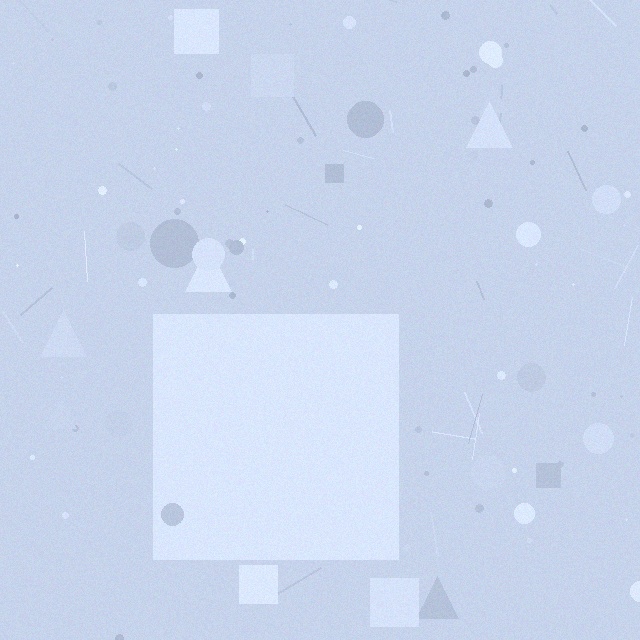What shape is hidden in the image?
A square is hidden in the image.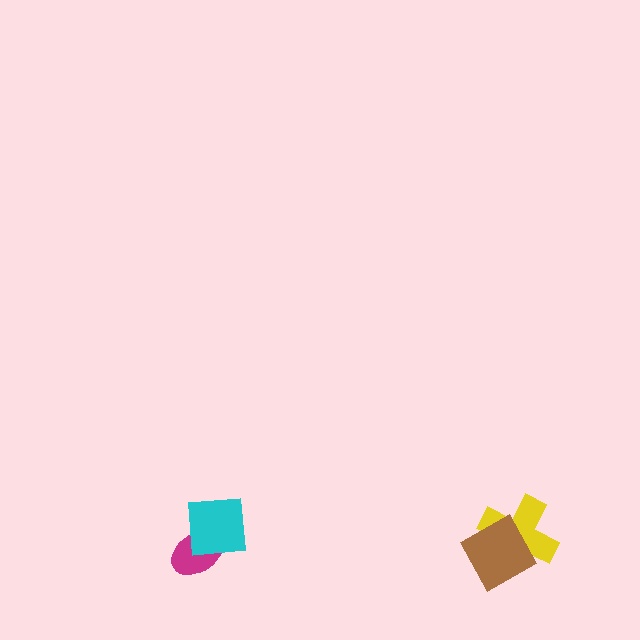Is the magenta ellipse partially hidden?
Yes, it is partially covered by another shape.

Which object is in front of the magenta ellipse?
The cyan square is in front of the magenta ellipse.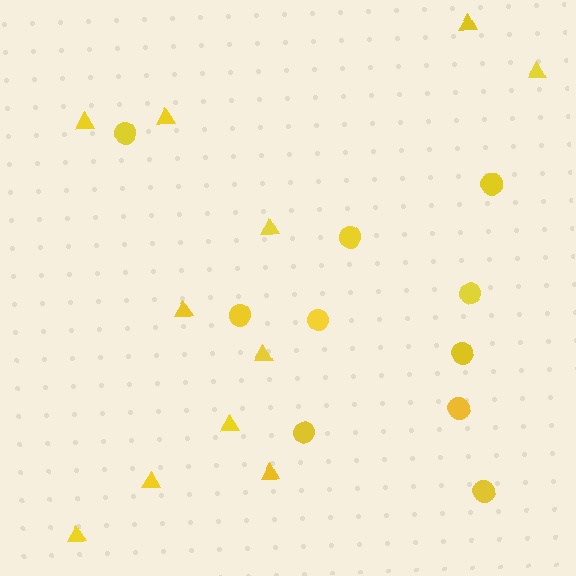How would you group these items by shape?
There are 2 groups: one group of triangles (11) and one group of circles (10).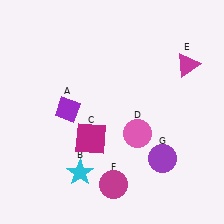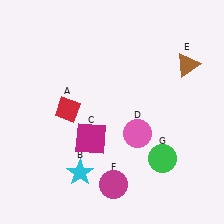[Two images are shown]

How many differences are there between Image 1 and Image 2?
There are 3 differences between the two images.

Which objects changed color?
A changed from purple to red. E changed from magenta to brown. G changed from purple to green.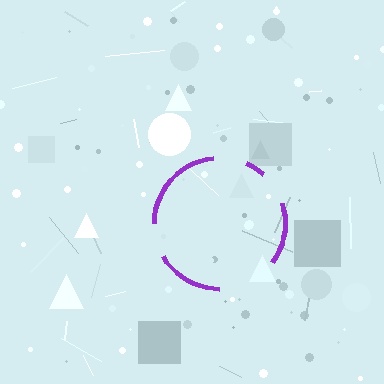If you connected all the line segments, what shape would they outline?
They would outline a circle.